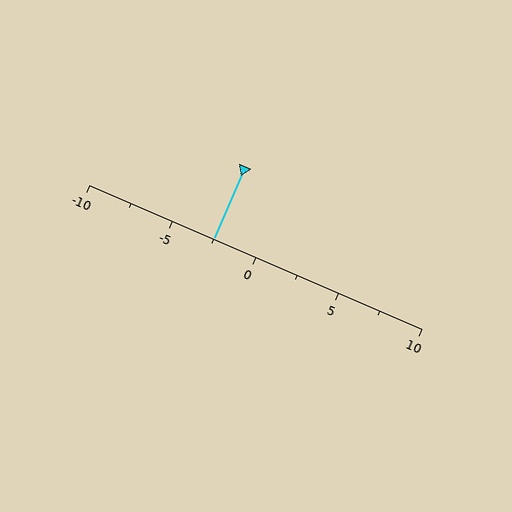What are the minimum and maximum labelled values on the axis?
The axis runs from -10 to 10.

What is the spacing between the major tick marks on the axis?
The major ticks are spaced 5 apart.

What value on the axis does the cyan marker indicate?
The marker indicates approximately -2.5.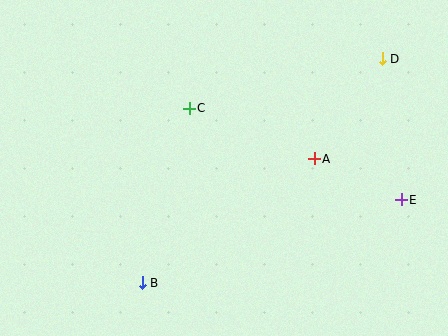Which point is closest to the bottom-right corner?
Point E is closest to the bottom-right corner.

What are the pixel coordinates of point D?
Point D is at (382, 59).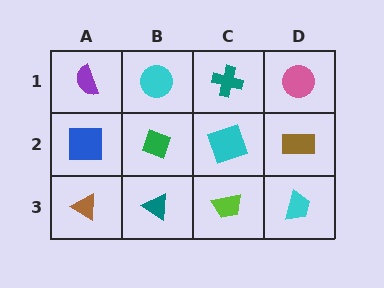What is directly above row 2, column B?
A cyan circle.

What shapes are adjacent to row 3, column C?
A cyan square (row 2, column C), a teal triangle (row 3, column B), a cyan trapezoid (row 3, column D).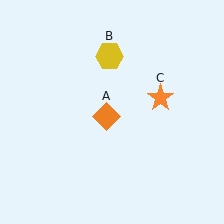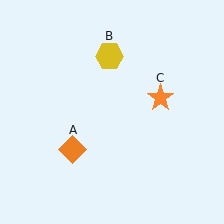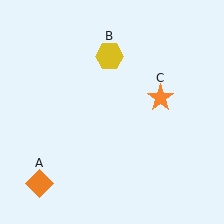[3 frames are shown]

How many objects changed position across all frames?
1 object changed position: orange diamond (object A).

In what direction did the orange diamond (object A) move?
The orange diamond (object A) moved down and to the left.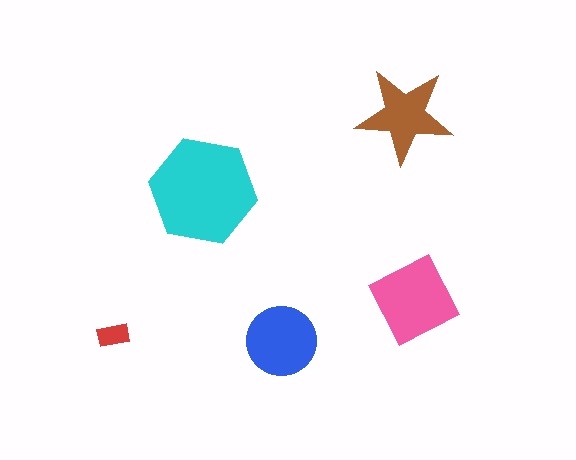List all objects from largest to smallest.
The cyan hexagon, the pink square, the blue circle, the brown star, the red rectangle.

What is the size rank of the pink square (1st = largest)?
2nd.